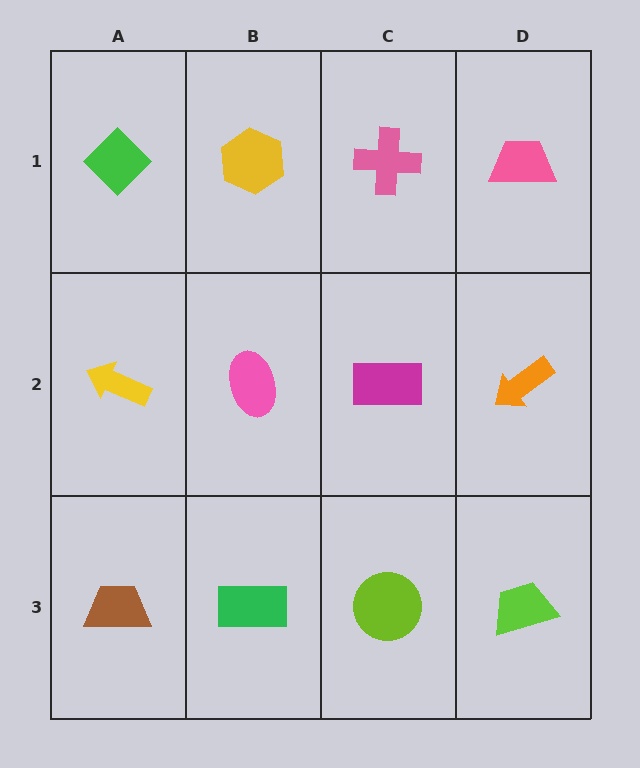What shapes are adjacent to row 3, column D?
An orange arrow (row 2, column D), a lime circle (row 3, column C).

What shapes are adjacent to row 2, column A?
A green diamond (row 1, column A), a brown trapezoid (row 3, column A), a pink ellipse (row 2, column B).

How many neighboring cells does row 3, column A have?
2.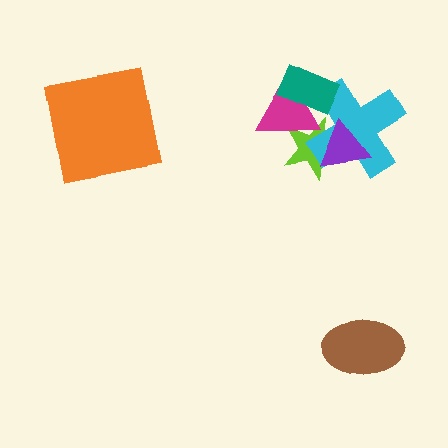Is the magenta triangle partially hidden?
Yes, it is partially covered by another shape.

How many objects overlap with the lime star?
3 objects overlap with the lime star.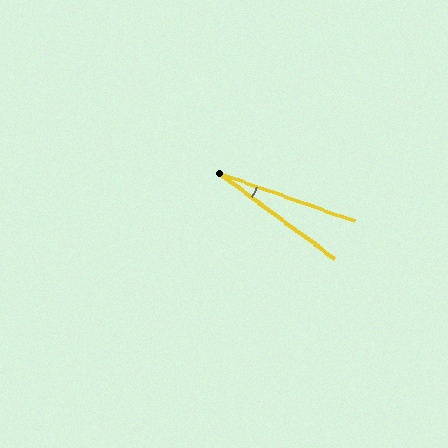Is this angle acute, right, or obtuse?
It is acute.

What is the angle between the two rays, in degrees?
Approximately 17 degrees.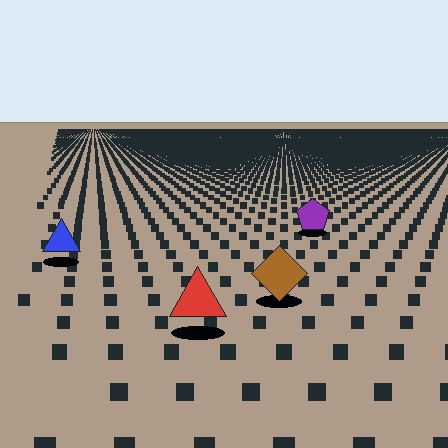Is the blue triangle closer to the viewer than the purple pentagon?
Yes. The blue triangle is closer — you can tell from the texture gradient: the ground texture is coarser near it.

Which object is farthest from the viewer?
The purple pentagon is farthest from the viewer. It appears smaller and the ground texture around it is denser.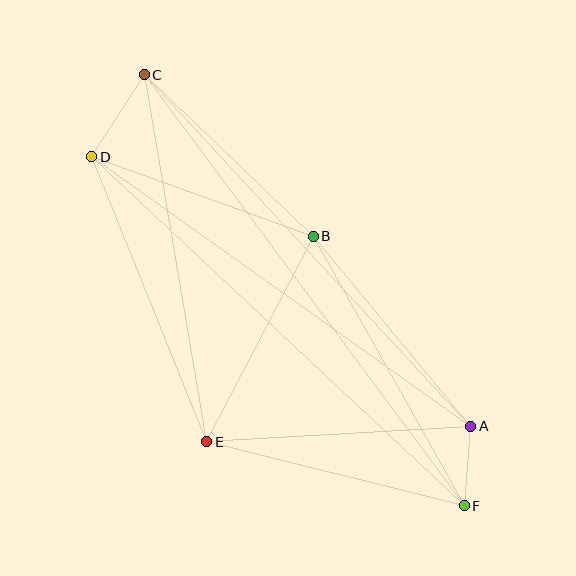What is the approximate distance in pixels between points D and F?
The distance between D and F is approximately 510 pixels.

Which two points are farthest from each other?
Points C and F are farthest from each other.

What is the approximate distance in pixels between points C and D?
The distance between C and D is approximately 97 pixels.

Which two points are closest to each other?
Points A and F are closest to each other.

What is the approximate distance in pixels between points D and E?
The distance between D and E is approximately 307 pixels.